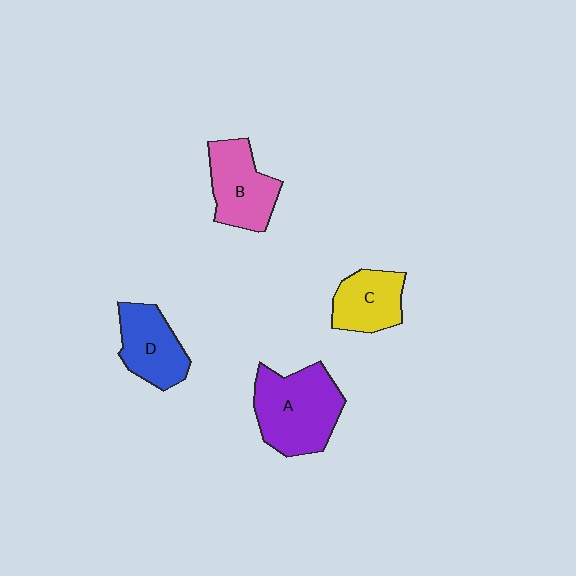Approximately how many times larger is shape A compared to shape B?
Approximately 1.4 times.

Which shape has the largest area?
Shape A (purple).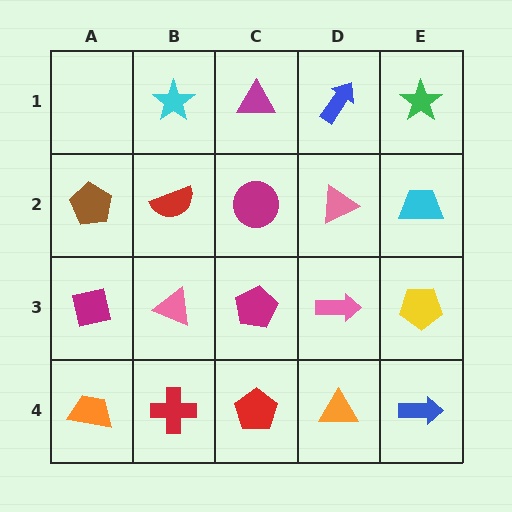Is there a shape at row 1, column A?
No, that cell is empty.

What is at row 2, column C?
A magenta circle.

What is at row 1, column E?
A green star.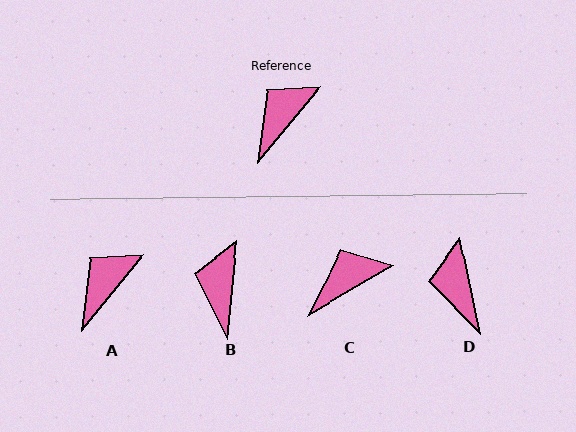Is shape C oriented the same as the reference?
No, it is off by about 20 degrees.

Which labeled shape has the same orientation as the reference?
A.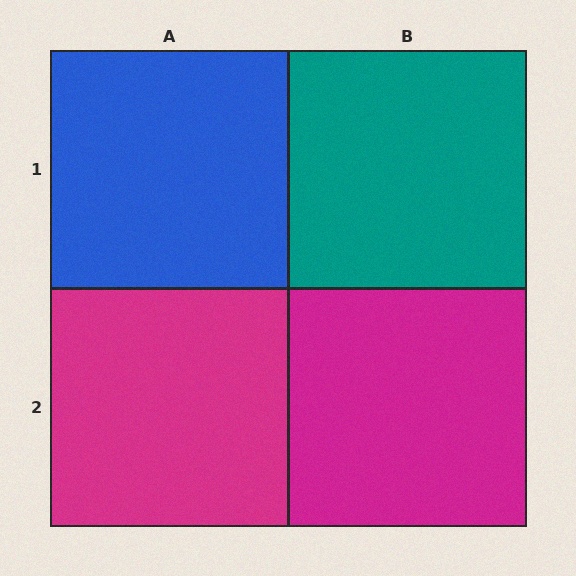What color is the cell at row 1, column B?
Teal.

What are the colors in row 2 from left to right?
Magenta, magenta.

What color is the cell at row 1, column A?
Blue.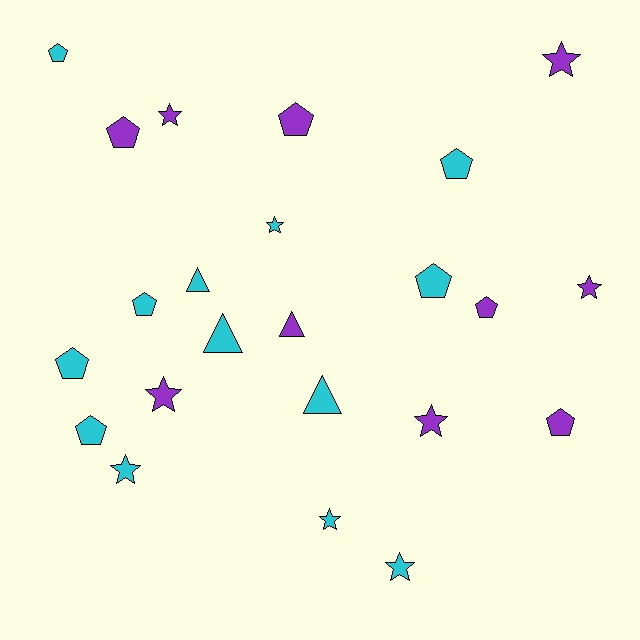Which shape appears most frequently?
Pentagon, with 10 objects.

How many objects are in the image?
There are 23 objects.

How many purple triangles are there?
There is 1 purple triangle.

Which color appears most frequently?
Cyan, with 13 objects.